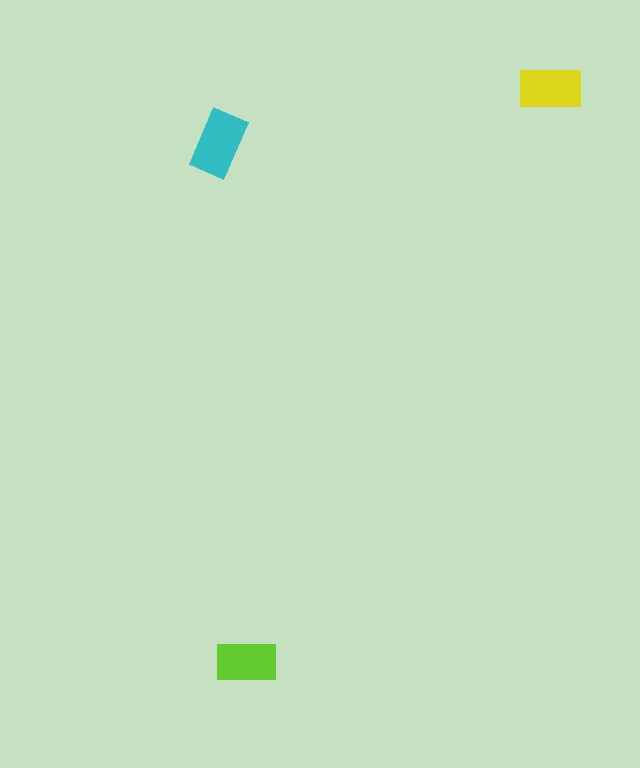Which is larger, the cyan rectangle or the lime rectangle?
The cyan one.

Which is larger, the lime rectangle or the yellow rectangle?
The yellow one.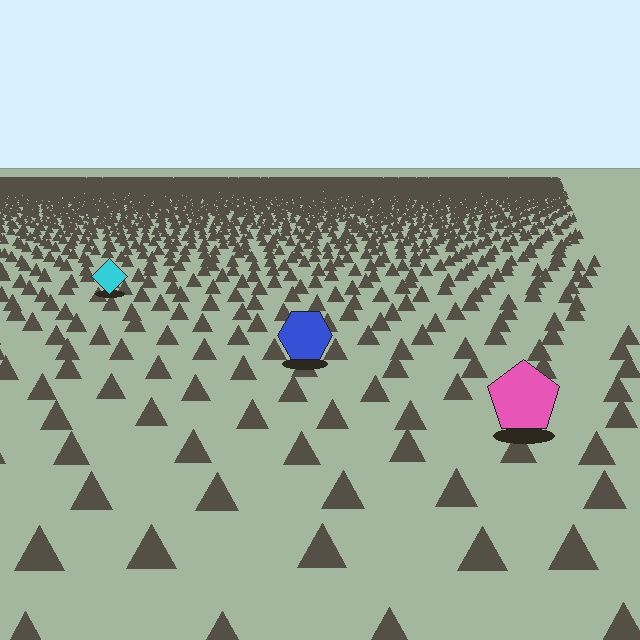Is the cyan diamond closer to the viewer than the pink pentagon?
No. The pink pentagon is closer — you can tell from the texture gradient: the ground texture is coarser near it.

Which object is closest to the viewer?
The pink pentagon is closest. The texture marks near it are larger and more spread out.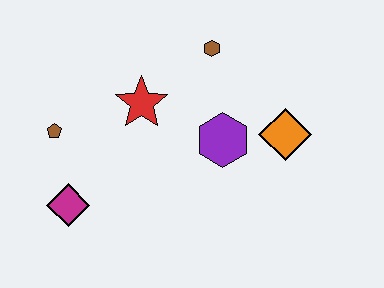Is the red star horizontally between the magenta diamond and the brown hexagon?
Yes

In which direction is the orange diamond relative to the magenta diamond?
The orange diamond is to the right of the magenta diamond.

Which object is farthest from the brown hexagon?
The magenta diamond is farthest from the brown hexagon.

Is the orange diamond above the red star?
No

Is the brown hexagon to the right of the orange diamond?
No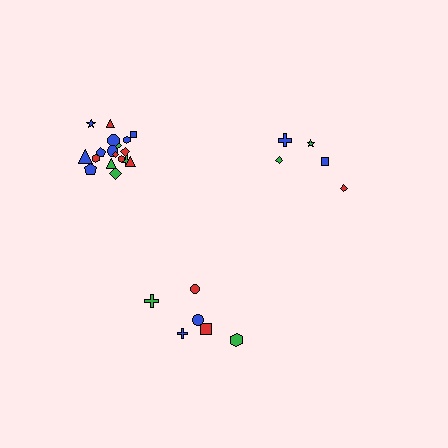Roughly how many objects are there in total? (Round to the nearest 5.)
Roughly 30 objects in total.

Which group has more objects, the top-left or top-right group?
The top-left group.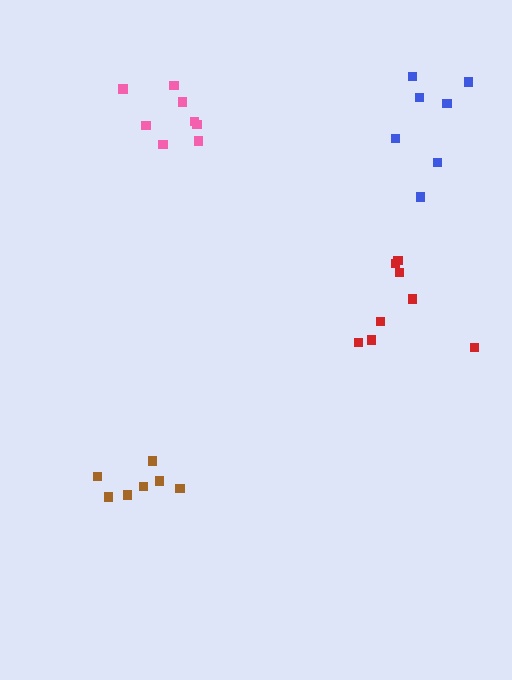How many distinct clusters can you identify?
There are 4 distinct clusters.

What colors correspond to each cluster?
The clusters are colored: red, pink, brown, blue.